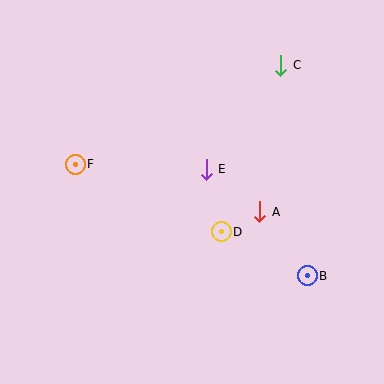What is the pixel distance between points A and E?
The distance between A and E is 68 pixels.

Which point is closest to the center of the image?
Point E at (206, 169) is closest to the center.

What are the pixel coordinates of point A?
Point A is at (260, 212).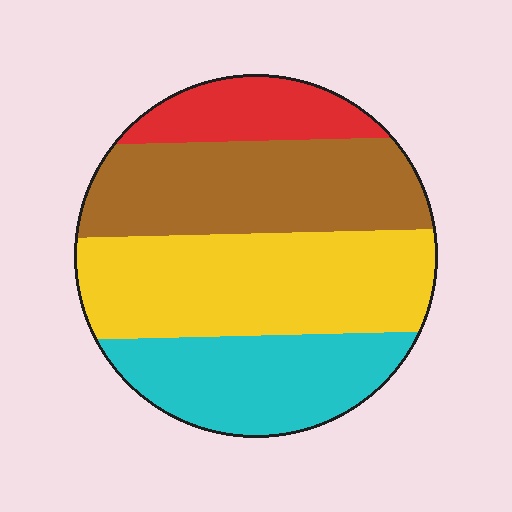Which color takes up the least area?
Red, at roughly 15%.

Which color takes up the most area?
Yellow, at roughly 35%.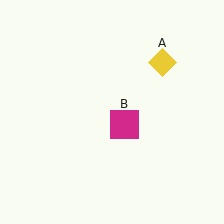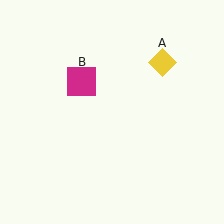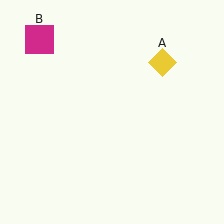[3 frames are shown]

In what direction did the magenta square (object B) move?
The magenta square (object B) moved up and to the left.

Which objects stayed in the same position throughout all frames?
Yellow diamond (object A) remained stationary.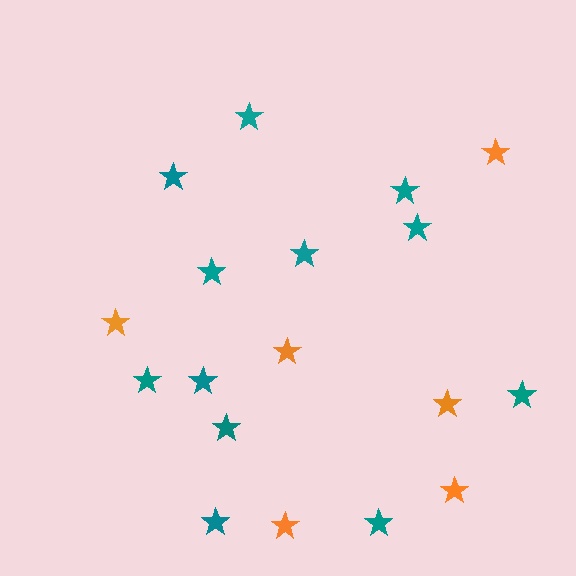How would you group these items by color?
There are 2 groups: one group of teal stars (12) and one group of orange stars (6).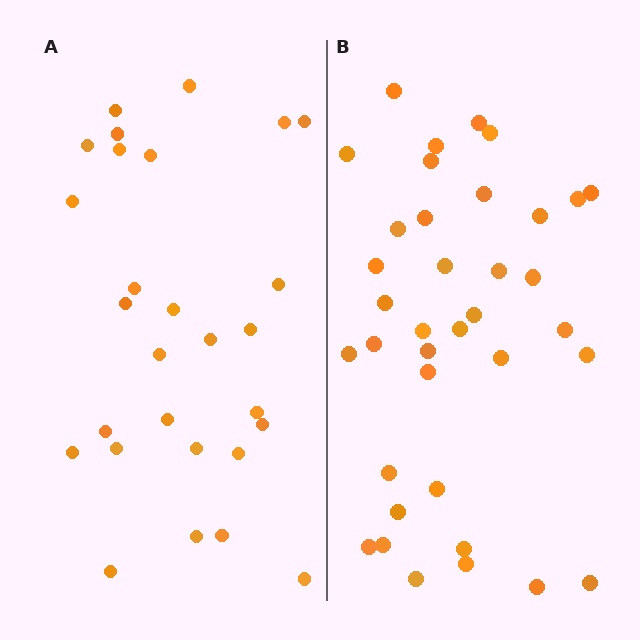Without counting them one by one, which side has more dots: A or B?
Region B (the right region) has more dots.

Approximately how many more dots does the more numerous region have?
Region B has roughly 8 or so more dots than region A.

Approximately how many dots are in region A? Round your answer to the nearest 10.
About 30 dots. (The exact count is 28, which rounds to 30.)